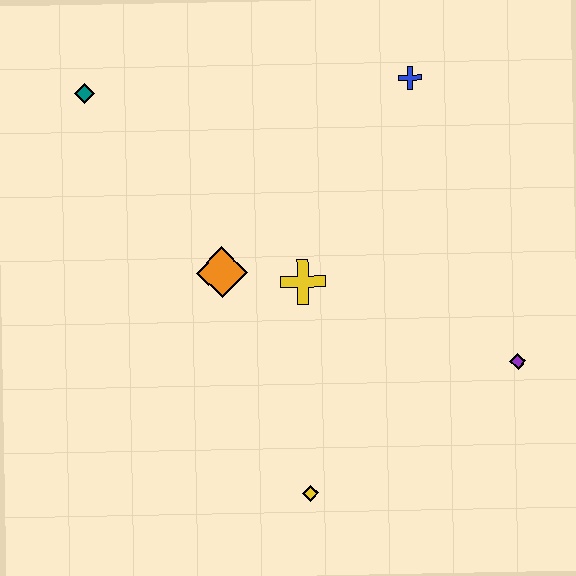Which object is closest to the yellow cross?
The orange diamond is closest to the yellow cross.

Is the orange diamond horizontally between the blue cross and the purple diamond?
No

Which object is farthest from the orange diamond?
The purple diamond is farthest from the orange diamond.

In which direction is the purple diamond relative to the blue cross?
The purple diamond is below the blue cross.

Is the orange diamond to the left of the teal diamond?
No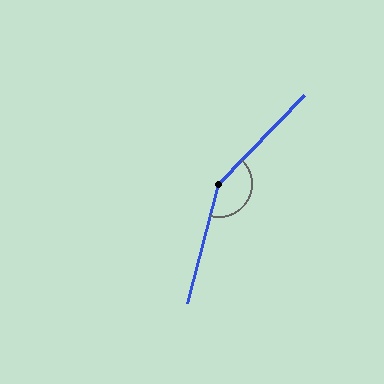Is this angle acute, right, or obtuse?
It is obtuse.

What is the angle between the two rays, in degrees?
Approximately 151 degrees.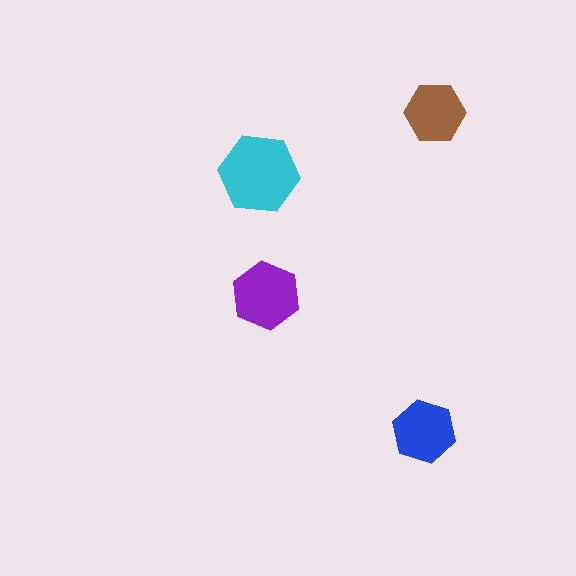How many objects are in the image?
There are 4 objects in the image.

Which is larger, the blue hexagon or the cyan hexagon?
The cyan one.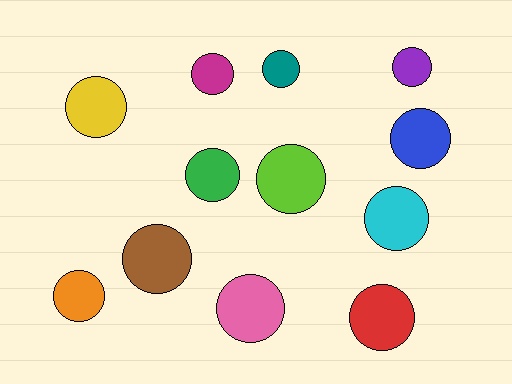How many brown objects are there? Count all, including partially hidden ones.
There is 1 brown object.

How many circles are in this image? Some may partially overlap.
There are 12 circles.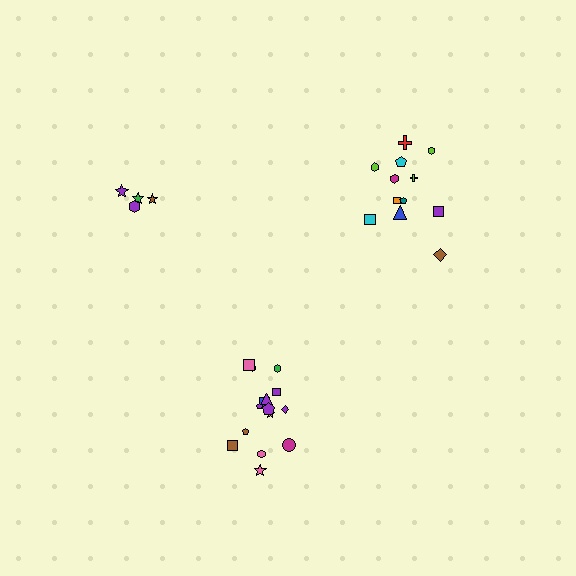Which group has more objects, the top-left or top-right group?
The top-right group.